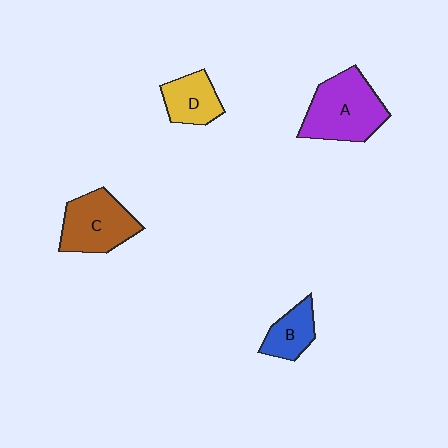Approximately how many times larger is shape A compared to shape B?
Approximately 2.1 times.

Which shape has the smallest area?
Shape B (blue).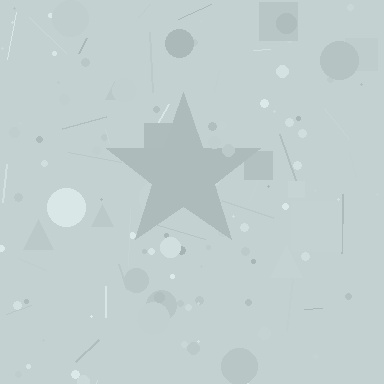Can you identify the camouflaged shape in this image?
The camouflaged shape is a star.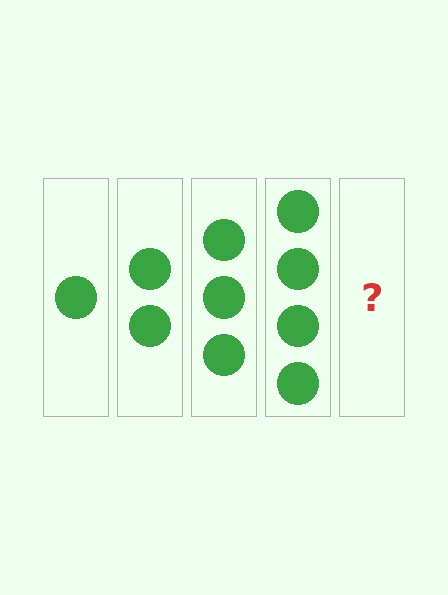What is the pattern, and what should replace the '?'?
The pattern is that each step adds one more circle. The '?' should be 5 circles.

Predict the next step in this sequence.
The next step is 5 circles.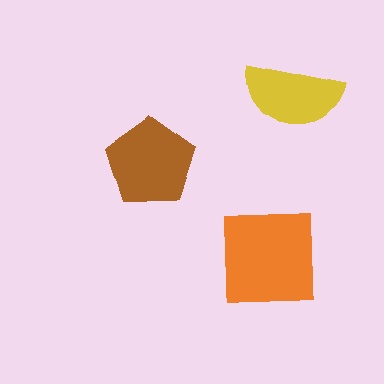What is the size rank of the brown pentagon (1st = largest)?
2nd.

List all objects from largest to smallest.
The orange square, the brown pentagon, the yellow semicircle.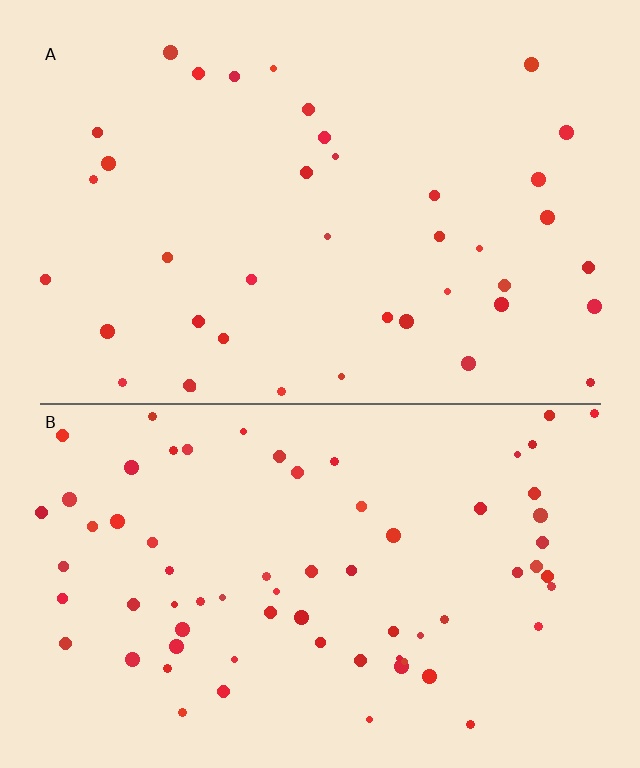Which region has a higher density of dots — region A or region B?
B (the bottom).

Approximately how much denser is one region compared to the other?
Approximately 1.8× — region B over region A.